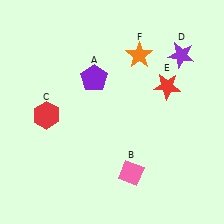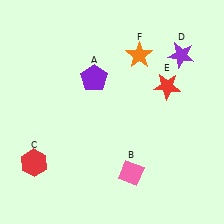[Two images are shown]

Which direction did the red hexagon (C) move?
The red hexagon (C) moved down.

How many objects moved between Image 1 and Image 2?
1 object moved between the two images.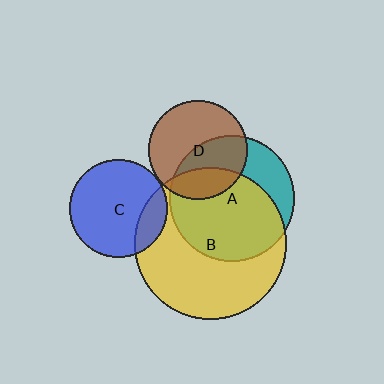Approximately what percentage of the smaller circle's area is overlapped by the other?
Approximately 20%.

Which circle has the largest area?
Circle B (yellow).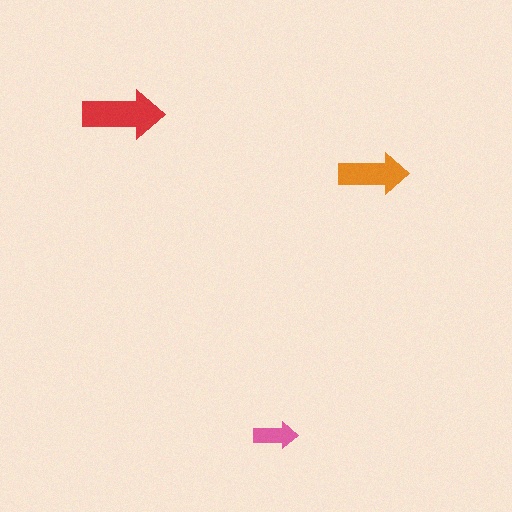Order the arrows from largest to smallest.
the red one, the orange one, the pink one.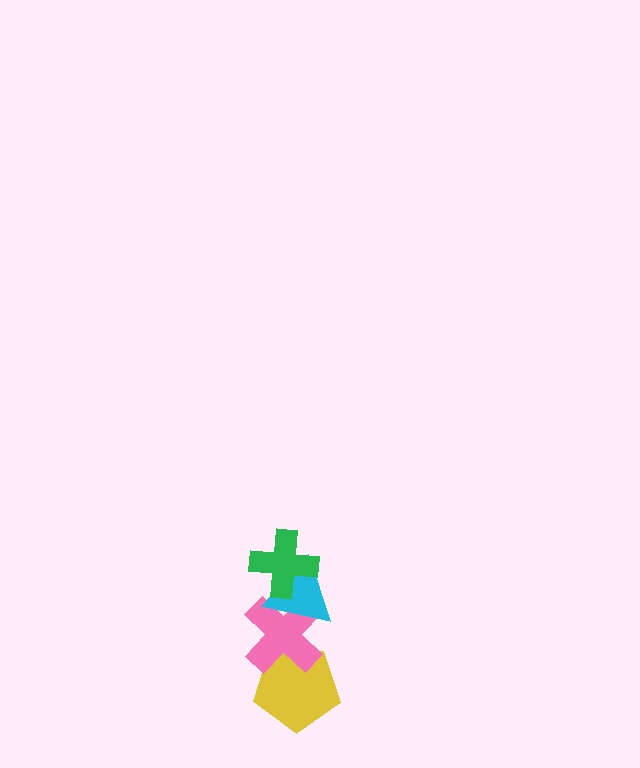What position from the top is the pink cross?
The pink cross is 3rd from the top.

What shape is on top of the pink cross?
The cyan triangle is on top of the pink cross.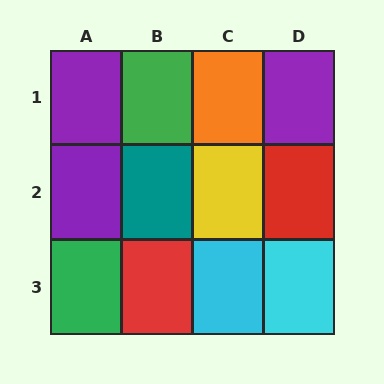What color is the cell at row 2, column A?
Purple.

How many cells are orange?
1 cell is orange.